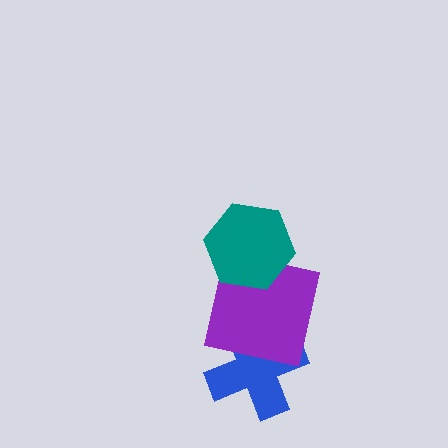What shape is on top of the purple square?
The teal hexagon is on top of the purple square.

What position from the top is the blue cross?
The blue cross is 3rd from the top.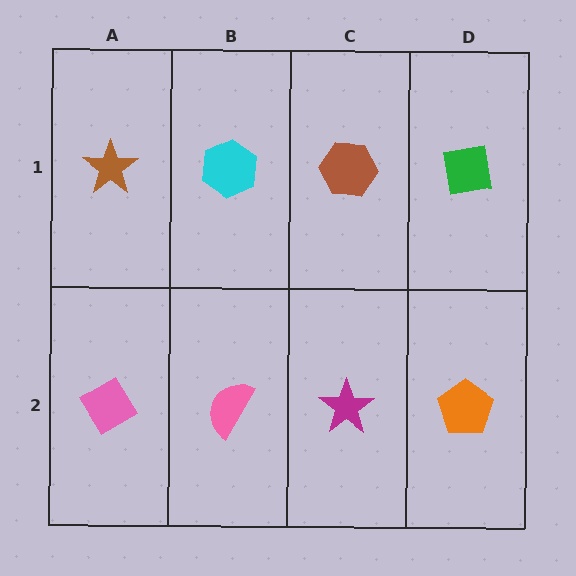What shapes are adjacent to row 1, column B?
A pink semicircle (row 2, column B), a brown star (row 1, column A), a brown hexagon (row 1, column C).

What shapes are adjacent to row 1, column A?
A pink diamond (row 2, column A), a cyan hexagon (row 1, column B).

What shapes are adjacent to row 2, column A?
A brown star (row 1, column A), a pink semicircle (row 2, column B).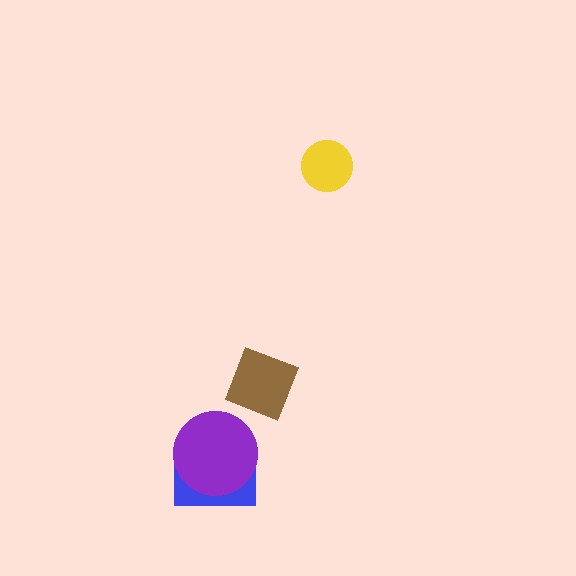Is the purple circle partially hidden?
No, no other shape covers it.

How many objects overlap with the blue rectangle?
1 object overlaps with the blue rectangle.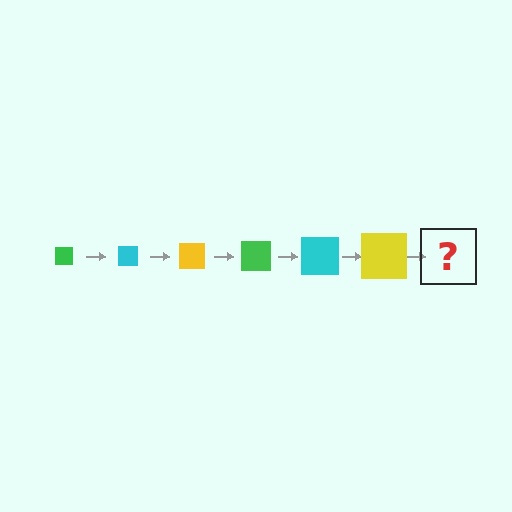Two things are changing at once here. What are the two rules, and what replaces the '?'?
The two rules are that the square grows larger each step and the color cycles through green, cyan, and yellow. The '?' should be a green square, larger than the previous one.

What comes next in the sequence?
The next element should be a green square, larger than the previous one.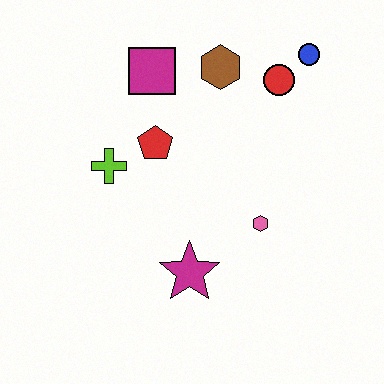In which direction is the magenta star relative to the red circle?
The magenta star is below the red circle.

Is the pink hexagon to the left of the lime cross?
No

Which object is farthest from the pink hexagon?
The magenta square is farthest from the pink hexagon.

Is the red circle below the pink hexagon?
No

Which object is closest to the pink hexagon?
The magenta star is closest to the pink hexagon.